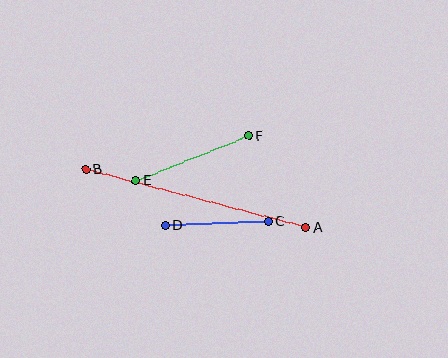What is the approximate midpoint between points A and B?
The midpoint is at approximately (196, 199) pixels.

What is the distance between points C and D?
The distance is approximately 103 pixels.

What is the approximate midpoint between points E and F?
The midpoint is at approximately (192, 158) pixels.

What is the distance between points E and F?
The distance is approximately 122 pixels.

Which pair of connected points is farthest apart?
Points A and B are farthest apart.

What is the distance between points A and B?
The distance is approximately 227 pixels.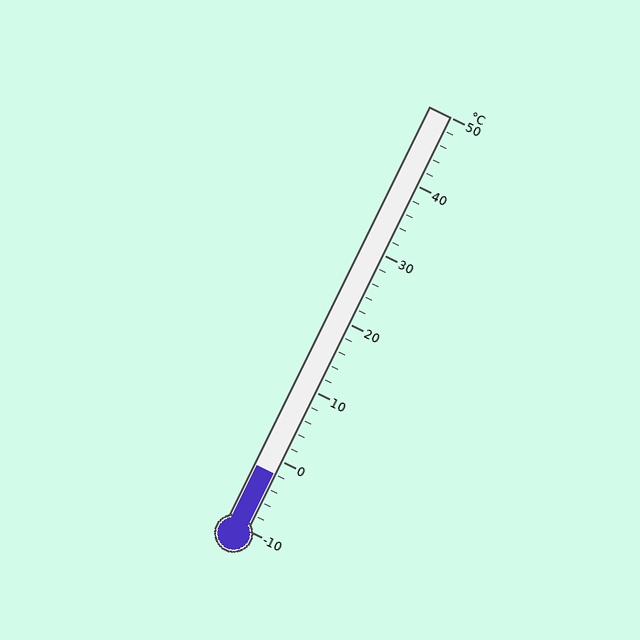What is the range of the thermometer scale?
The thermometer scale ranges from -10°C to 50°C.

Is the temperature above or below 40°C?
The temperature is below 40°C.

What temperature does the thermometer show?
The thermometer shows approximately -2°C.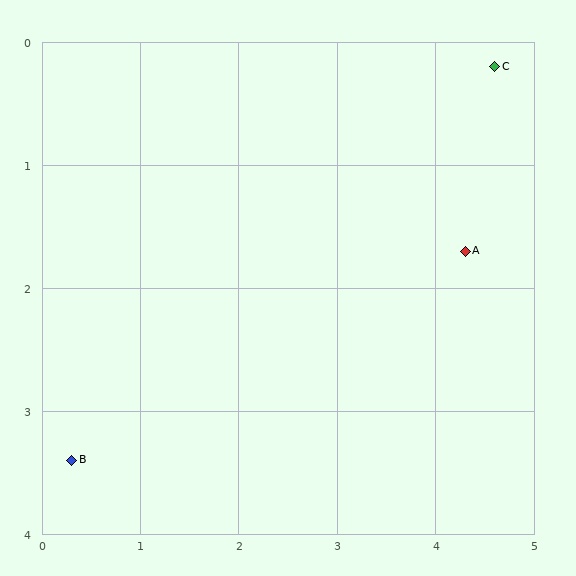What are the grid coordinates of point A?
Point A is at approximately (4.3, 1.7).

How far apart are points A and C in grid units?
Points A and C are about 1.5 grid units apart.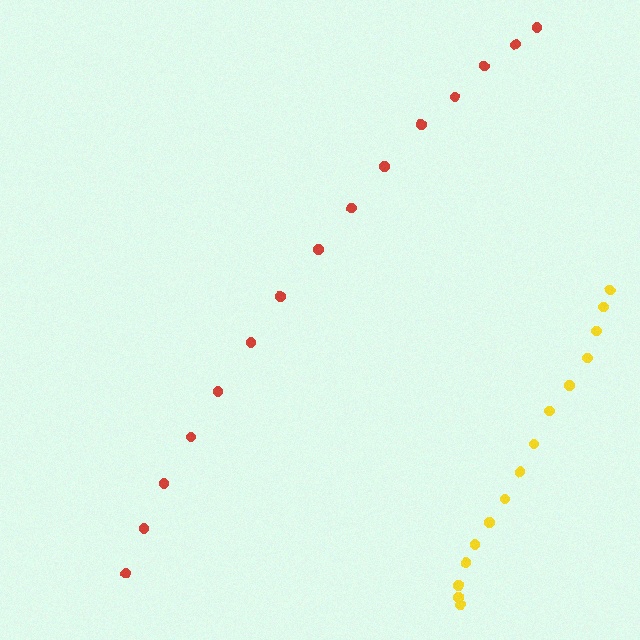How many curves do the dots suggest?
There are 2 distinct paths.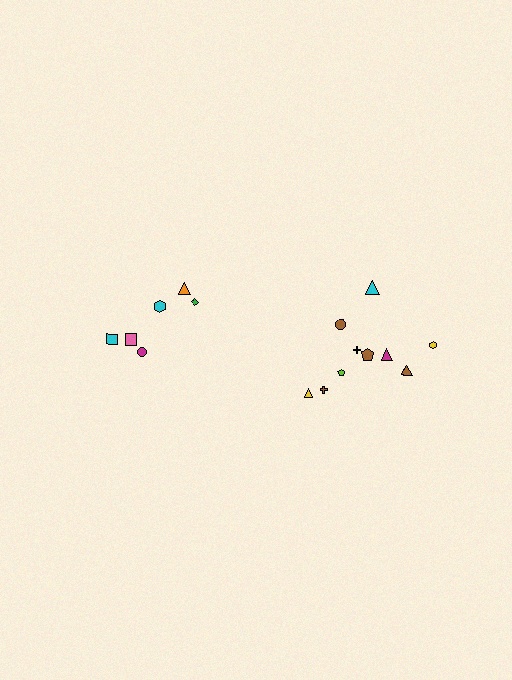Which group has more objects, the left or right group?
The right group.